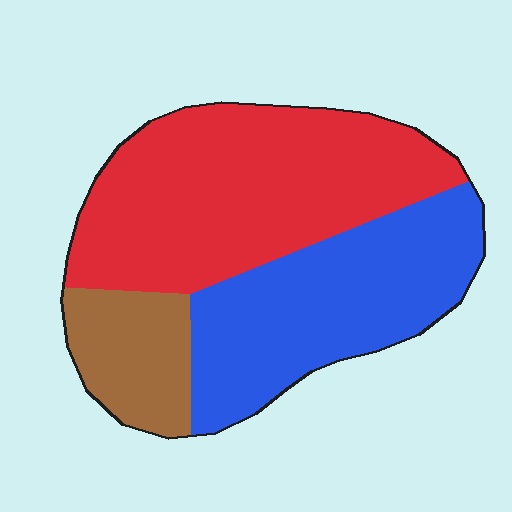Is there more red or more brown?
Red.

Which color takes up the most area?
Red, at roughly 50%.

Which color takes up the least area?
Brown, at roughly 15%.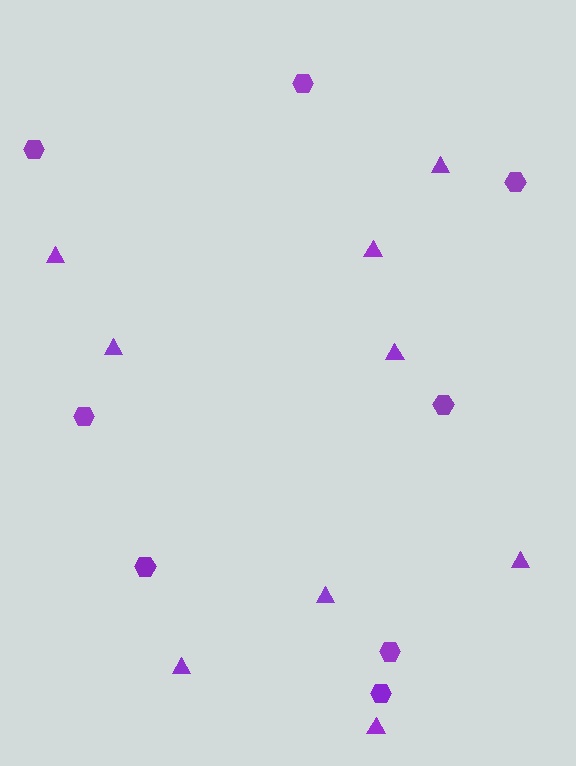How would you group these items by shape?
There are 2 groups: one group of triangles (9) and one group of hexagons (8).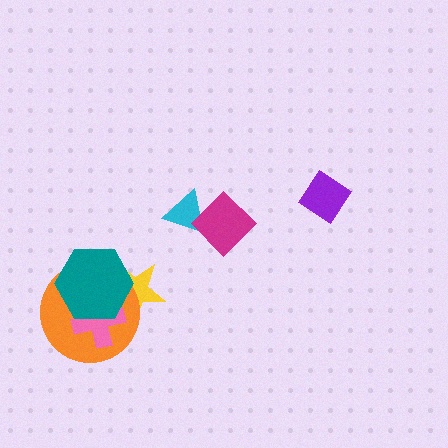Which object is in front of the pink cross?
The teal hexagon is in front of the pink cross.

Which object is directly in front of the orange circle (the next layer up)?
The pink cross is directly in front of the orange circle.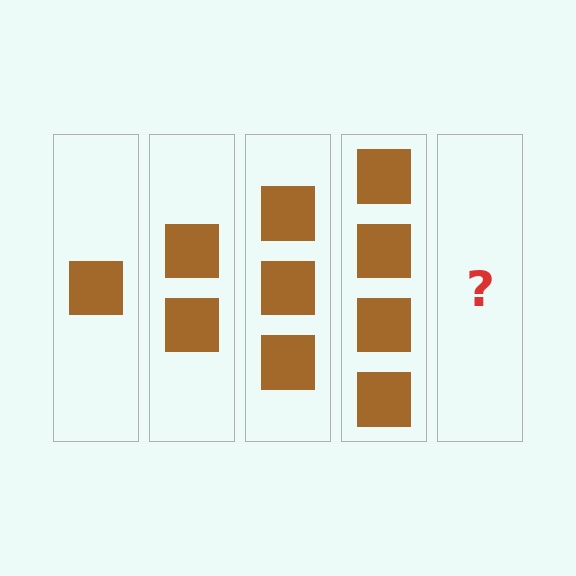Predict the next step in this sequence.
The next step is 5 squares.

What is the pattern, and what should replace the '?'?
The pattern is that each step adds one more square. The '?' should be 5 squares.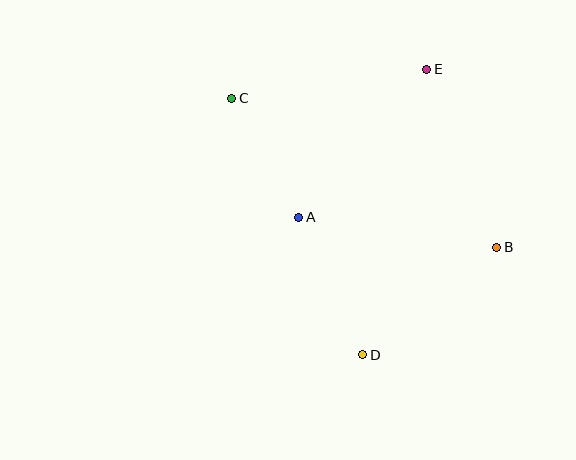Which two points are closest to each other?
Points A and C are closest to each other.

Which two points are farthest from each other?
Points B and C are farthest from each other.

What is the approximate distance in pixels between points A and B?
The distance between A and B is approximately 201 pixels.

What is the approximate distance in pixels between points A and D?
The distance between A and D is approximately 152 pixels.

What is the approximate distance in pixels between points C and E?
The distance between C and E is approximately 197 pixels.